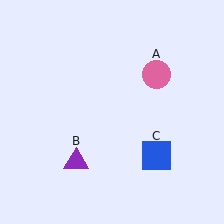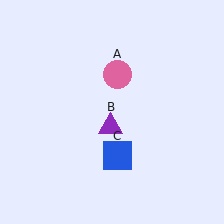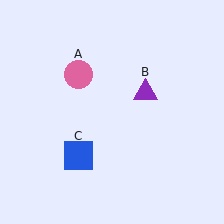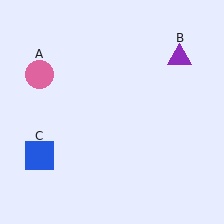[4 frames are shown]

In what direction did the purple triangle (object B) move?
The purple triangle (object B) moved up and to the right.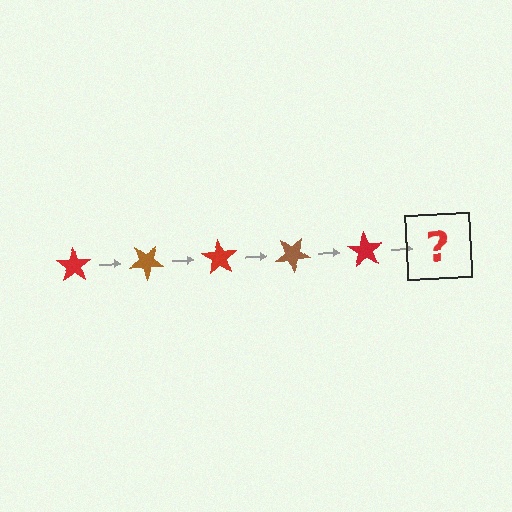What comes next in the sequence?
The next element should be a brown star, rotated 175 degrees from the start.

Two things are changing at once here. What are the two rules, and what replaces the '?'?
The two rules are that it rotates 35 degrees each step and the color cycles through red and brown. The '?' should be a brown star, rotated 175 degrees from the start.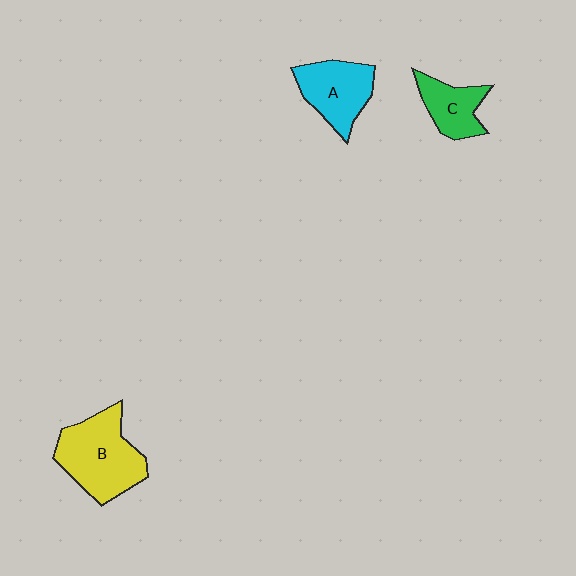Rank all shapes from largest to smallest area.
From largest to smallest: B (yellow), A (cyan), C (green).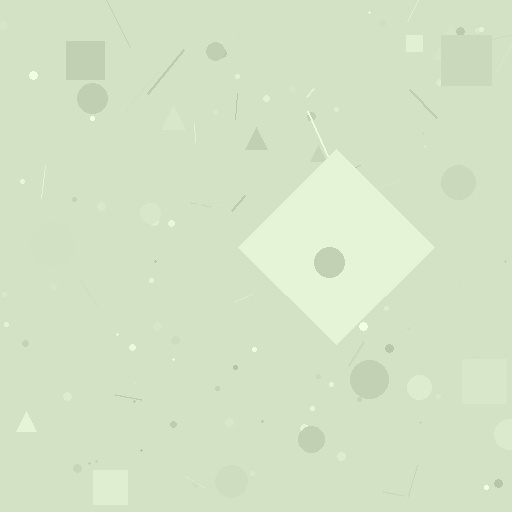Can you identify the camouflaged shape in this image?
The camouflaged shape is a diamond.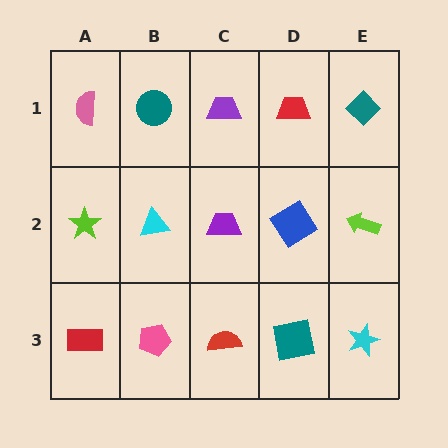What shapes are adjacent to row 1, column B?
A cyan triangle (row 2, column B), a pink semicircle (row 1, column A), a purple trapezoid (row 1, column C).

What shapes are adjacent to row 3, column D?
A blue diamond (row 2, column D), a red semicircle (row 3, column C), a cyan star (row 3, column E).